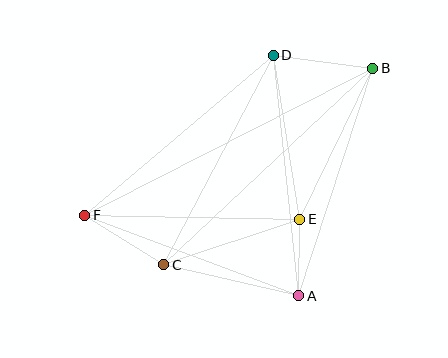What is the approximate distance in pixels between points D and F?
The distance between D and F is approximately 247 pixels.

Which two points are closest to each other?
Points A and E are closest to each other.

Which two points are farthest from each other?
Points B and F are farthest from each other.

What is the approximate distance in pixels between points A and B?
The distance between A and B is approximately 239 pixels.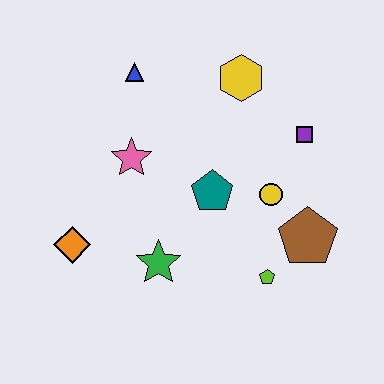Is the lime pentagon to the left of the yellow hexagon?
No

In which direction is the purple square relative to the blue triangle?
The purple square is to the right of the blue triangle.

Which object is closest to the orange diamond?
The green star is closest to the orange diamond.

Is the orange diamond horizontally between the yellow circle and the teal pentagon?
No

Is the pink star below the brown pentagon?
No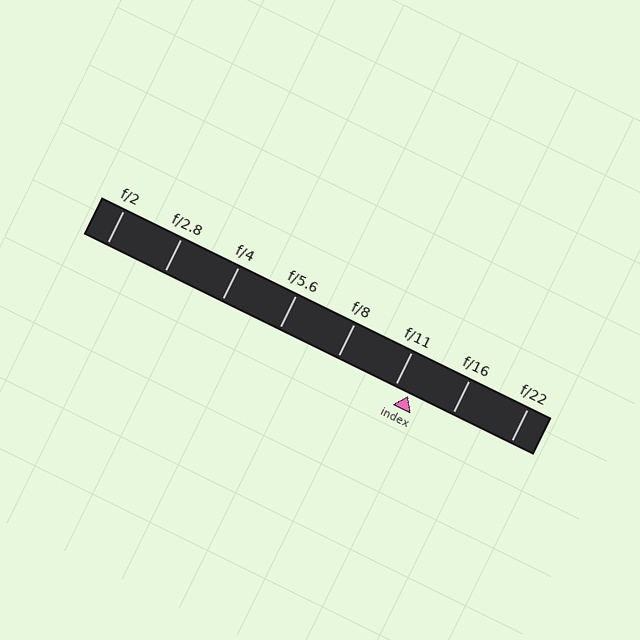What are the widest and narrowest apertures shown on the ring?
The widest aperture shown is f/2 and the narrowest is f/22.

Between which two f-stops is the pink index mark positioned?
The index mark is between f/11 and f/16.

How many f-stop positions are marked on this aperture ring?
There are 8 f-stop positions marked.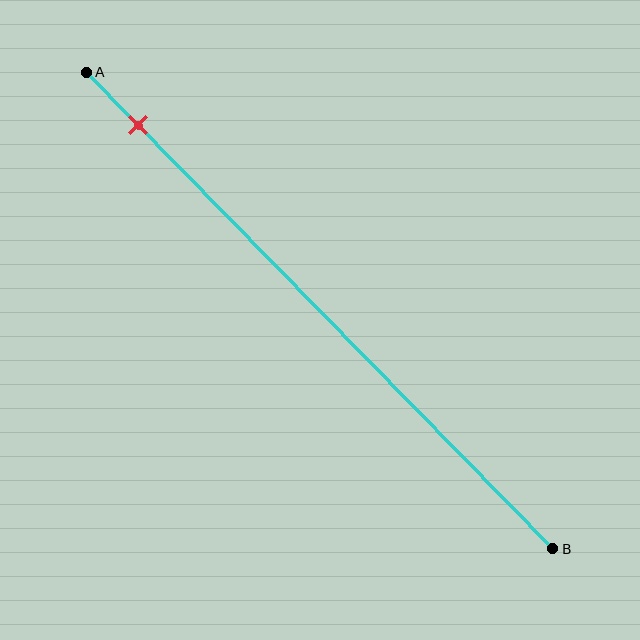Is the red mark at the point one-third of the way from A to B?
No, the mark is at about 10% from A, not at the 33% one-third point.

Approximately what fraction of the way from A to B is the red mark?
The red mark is approximately 10% of the way from A to B.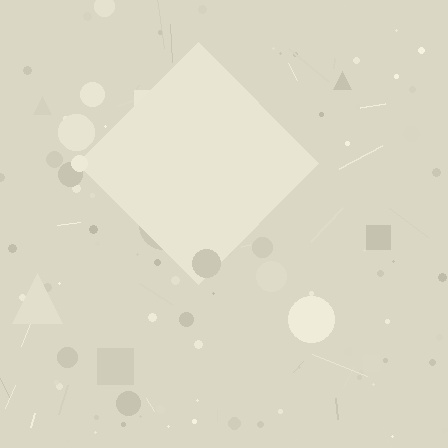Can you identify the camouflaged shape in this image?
The camouflaged shape is a diamond.